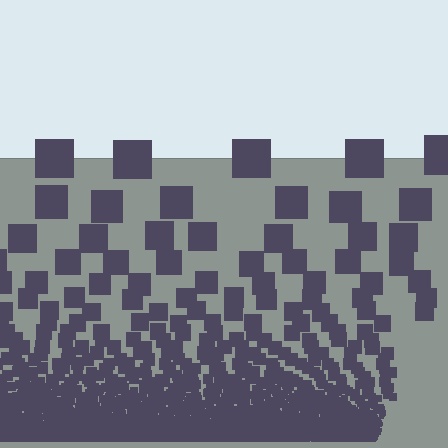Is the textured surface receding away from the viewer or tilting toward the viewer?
The surface appears to tilt toward the viewer. Texture elements get larger and sparser toward the top.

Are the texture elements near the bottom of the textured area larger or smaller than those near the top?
Smaller. The gradient is inverted — elements near the bottom are smaller and denser.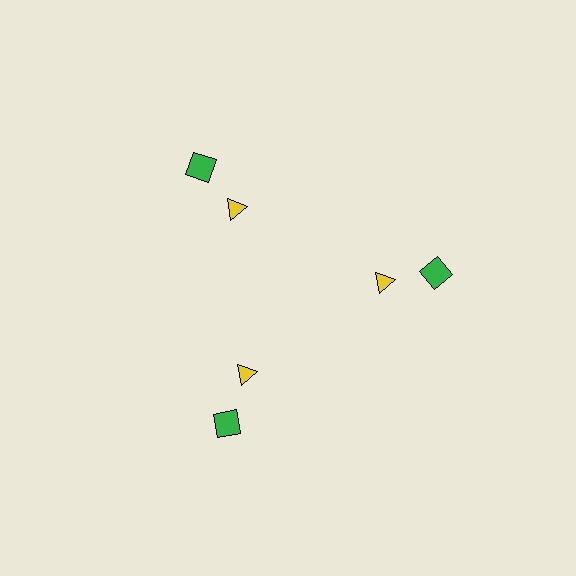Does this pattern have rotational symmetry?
Yes, this pattern has 3-fold rotational symmetry. It looks the same after rotating 120 degrees around the center.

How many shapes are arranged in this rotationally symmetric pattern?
There are 6 shapes, arranged in 3 groups of 2.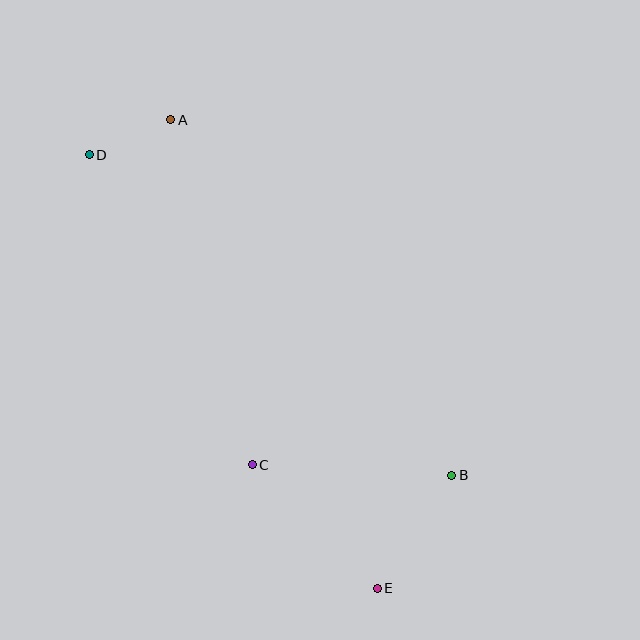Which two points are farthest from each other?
Points D and E are farthest from each other.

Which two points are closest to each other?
Points A and D are closest to each other.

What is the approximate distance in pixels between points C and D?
The distance between C and D is approximately 350 pixels.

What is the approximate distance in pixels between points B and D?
The distance between B and D is approximately 484 pixels.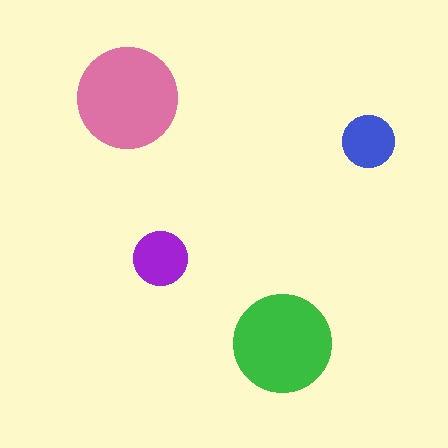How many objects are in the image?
There are 4 objects in the image.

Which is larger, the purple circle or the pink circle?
The pink one.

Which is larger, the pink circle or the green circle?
The pink one.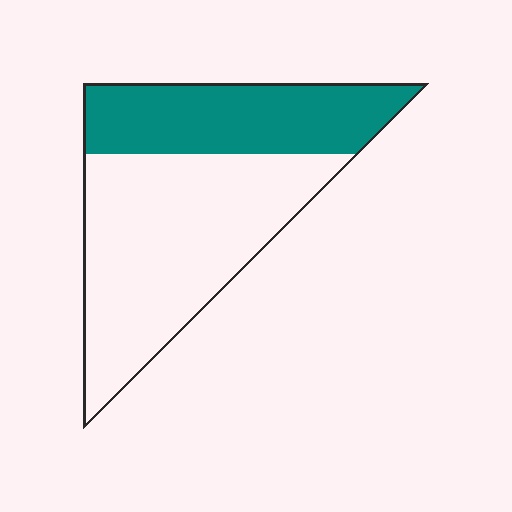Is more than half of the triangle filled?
No.